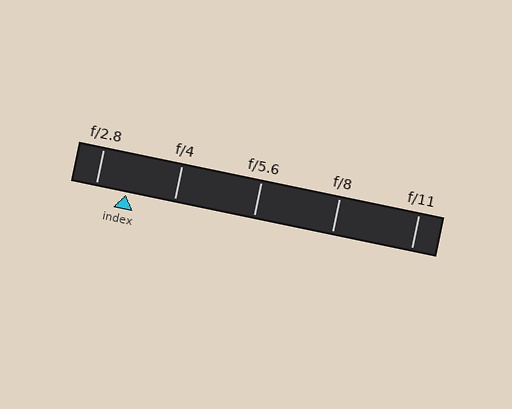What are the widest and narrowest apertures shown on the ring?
The widest aperture shown is f/2.8 and the narrowest is f/11.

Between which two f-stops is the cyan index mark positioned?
The index mark is between f/2.8 and f/4.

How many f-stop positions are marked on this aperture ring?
There are 5 f-stop positions marked.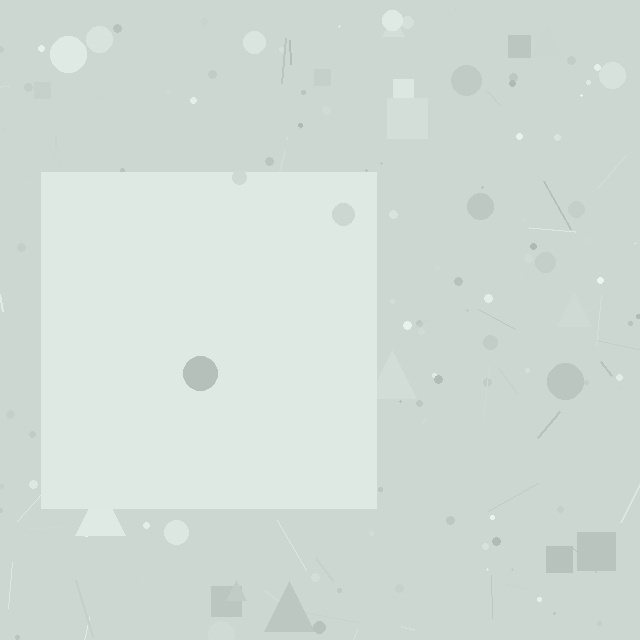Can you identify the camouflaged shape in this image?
The camouflaged shape is a square.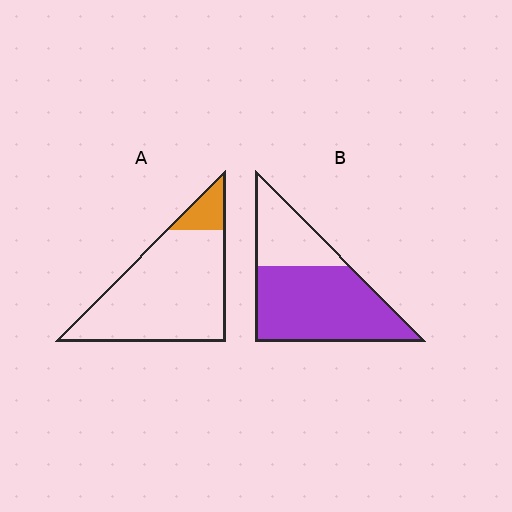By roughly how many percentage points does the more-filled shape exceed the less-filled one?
By roughly 55 percentage points (B over A).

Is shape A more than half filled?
No.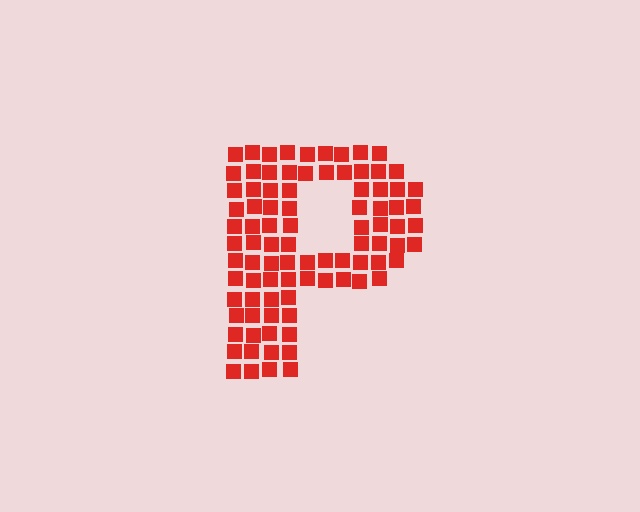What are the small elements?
The small elements are squares.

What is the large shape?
The large shape is the letter P.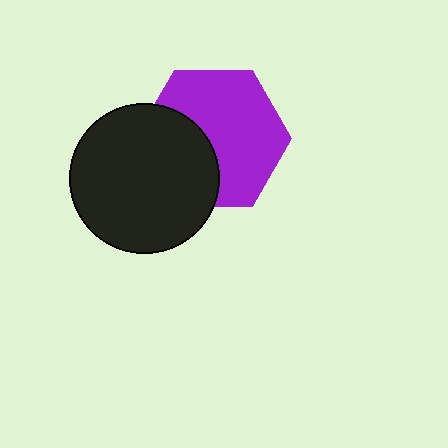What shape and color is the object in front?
The object in front is a black circle.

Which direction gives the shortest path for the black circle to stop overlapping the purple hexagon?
Moving left gives the shortest separation.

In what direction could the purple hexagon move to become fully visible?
The purple hexagon could move right. That would shift it out from behind the black circle entirely.